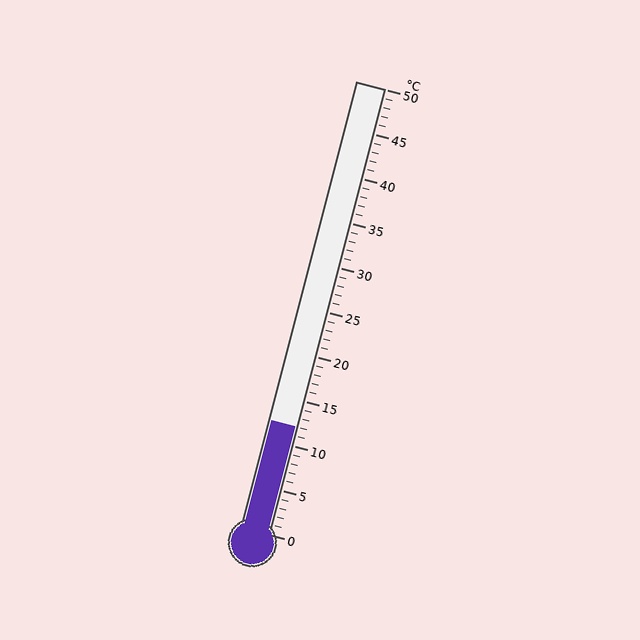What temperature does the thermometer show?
The thermometer shows approximately 12°C.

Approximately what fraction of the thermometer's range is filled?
The thermometer is filled to approximately 25% of its range.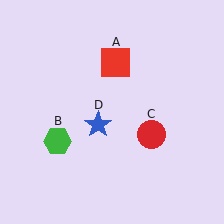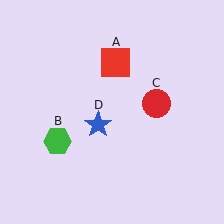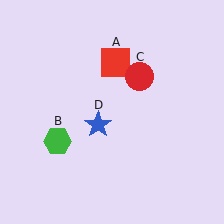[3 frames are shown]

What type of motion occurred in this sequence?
The red circle (object C) rotated counterclockwise around the center of the scene.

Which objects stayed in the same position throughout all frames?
Red square (object A) and green hexagon (object B) and blue star (object D) remained stationary.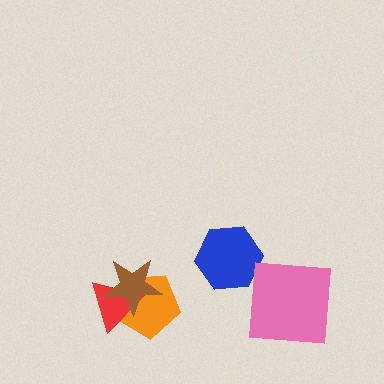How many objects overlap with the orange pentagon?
2 objects overlap with the orange pentagon.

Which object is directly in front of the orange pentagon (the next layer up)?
The red triangle is directly in front of the orange pentagon.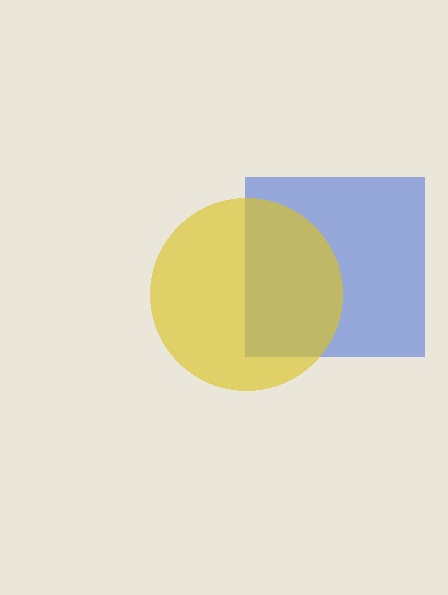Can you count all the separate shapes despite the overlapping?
Yes, there are 2 separate shapes.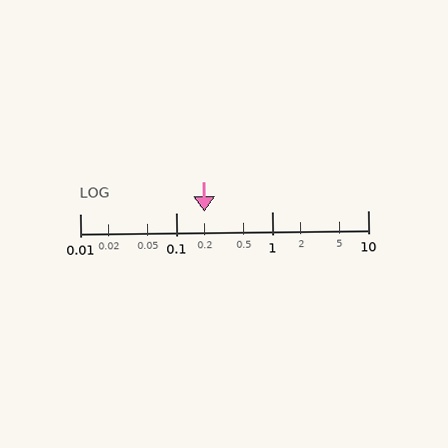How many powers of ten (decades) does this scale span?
The scale spans 3 decades, from 0.01 to 10.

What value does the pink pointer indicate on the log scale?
The pointer indicates approximately 0.2.